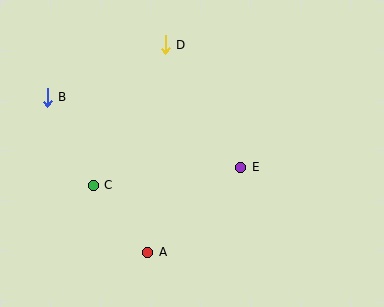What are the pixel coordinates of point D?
Point D is at (165, 45).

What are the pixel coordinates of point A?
Point A is at (148, 252).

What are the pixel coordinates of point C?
Point C is at (93, 185).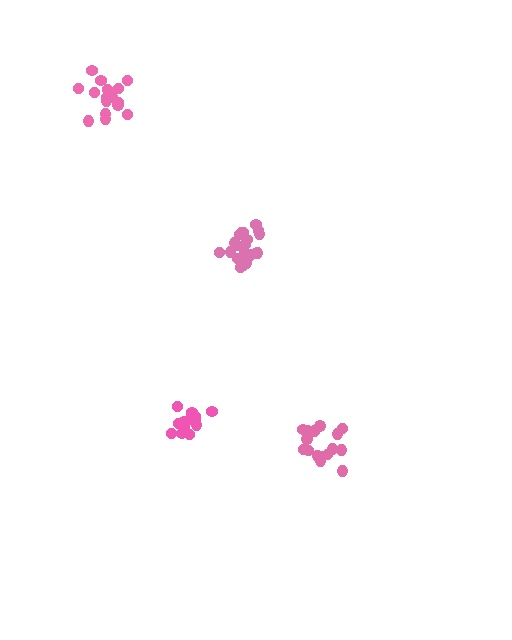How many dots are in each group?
Group 1: 14 dots, Group 2: 17 dots, Group 3: 17 dots, Group 4: 20 dots (68 total).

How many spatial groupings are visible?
There are 4 spatial groupings.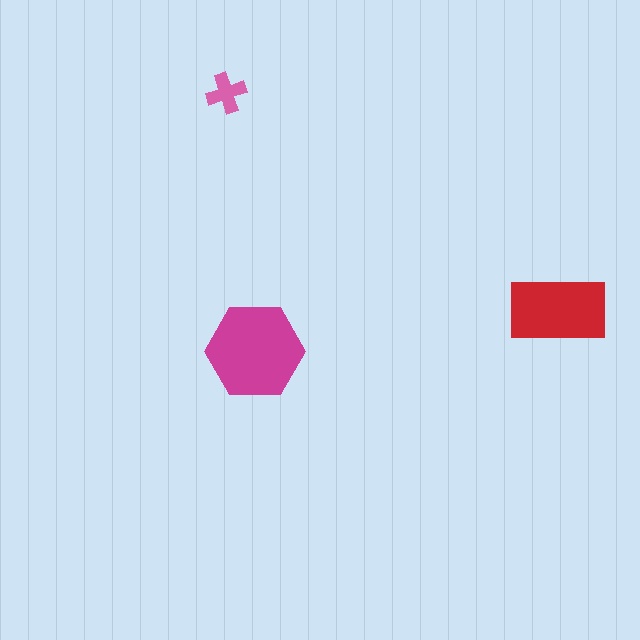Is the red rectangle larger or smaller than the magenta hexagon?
Smaller.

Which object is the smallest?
The pink cross.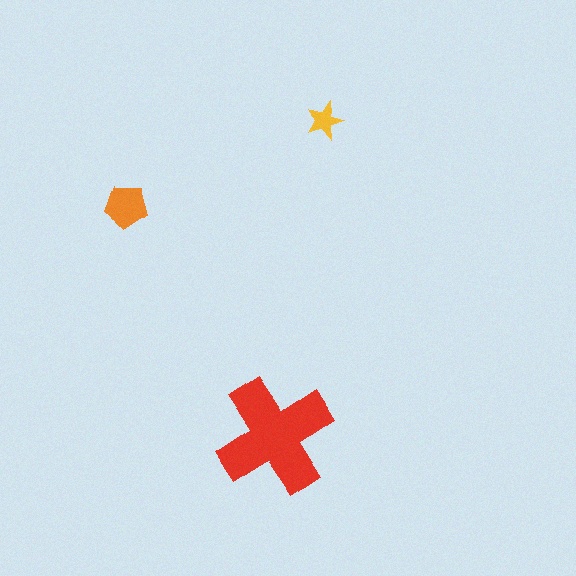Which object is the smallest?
The yellow star.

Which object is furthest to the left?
The orange pentagon is leftmost.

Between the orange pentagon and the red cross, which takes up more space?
The red cross.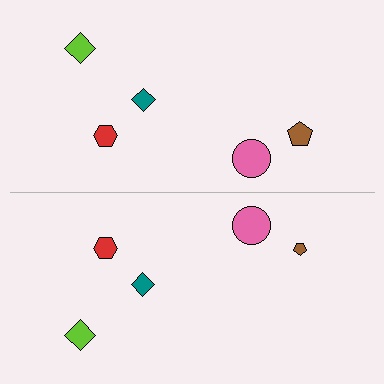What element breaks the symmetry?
The brown pentagon on the bottom side has a different size than its mirror counterpart.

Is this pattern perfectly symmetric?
No, the pattern is not perfectly symmetric. The brown pentagon on the bottom side has a different size than its mirror counterpart.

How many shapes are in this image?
There are 10 shapes in this image.